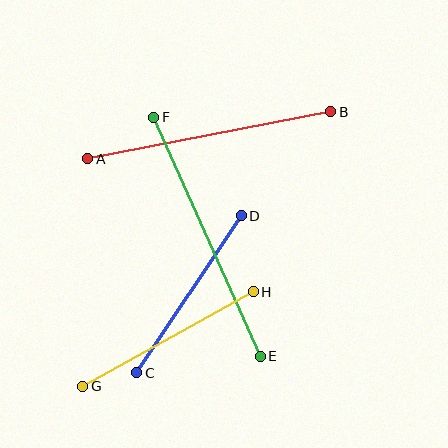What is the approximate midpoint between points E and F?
The midpoint is at approximately (207, 237) pixels.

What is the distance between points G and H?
The distance is approximately 195 pixels.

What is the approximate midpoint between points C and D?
The midpoint is at approximately (189, 294) pixels.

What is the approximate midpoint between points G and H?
The midpoint is at approximately (168, 339) pixels.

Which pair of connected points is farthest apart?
Points E and F are farthest apart.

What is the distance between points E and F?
The distance is approximately 262 pixels.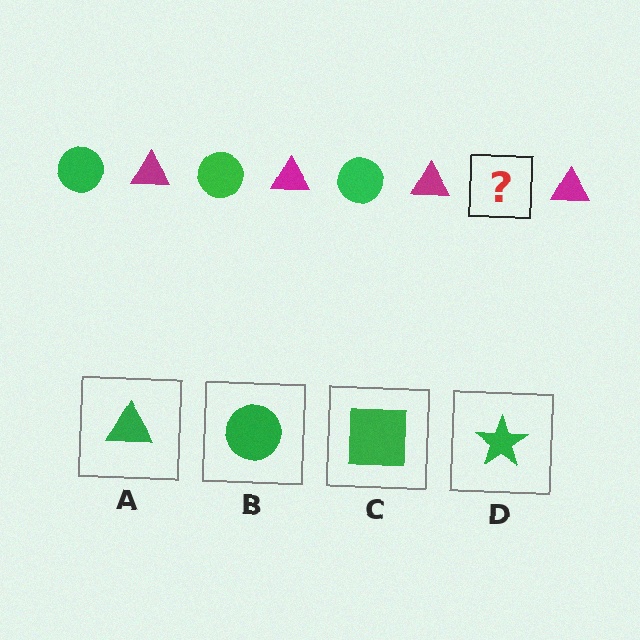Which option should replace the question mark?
Option B.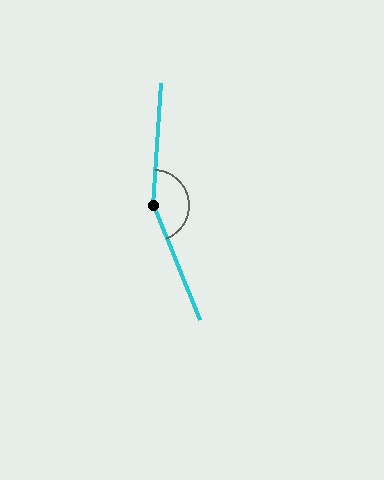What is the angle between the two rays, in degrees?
Approximately 154 degrees.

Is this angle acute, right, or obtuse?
It is obtuse.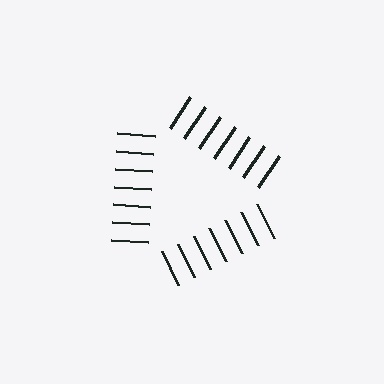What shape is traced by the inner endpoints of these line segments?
An illusory triangle — the line segments terminate on its edges but no continuous stroke is drawn.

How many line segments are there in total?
21 — 7 along each of the 3 edges.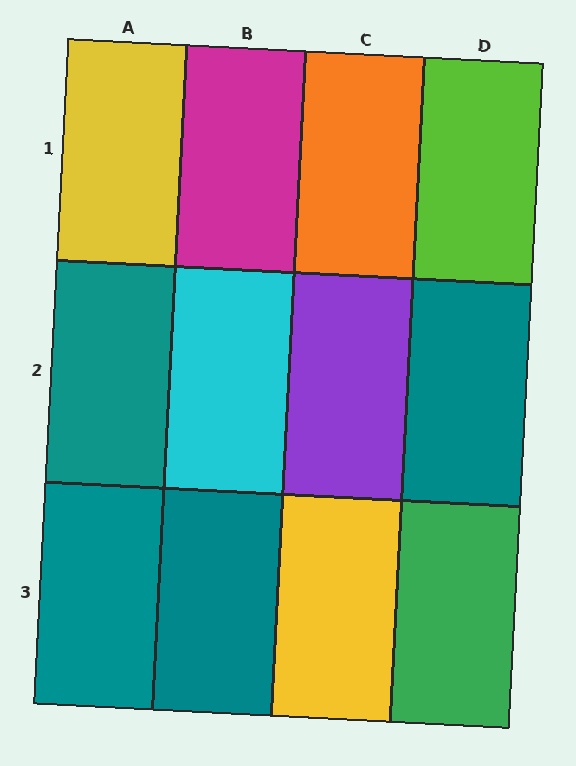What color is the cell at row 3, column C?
Yellow.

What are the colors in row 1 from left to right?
Yellow, magenta, orange, lime.